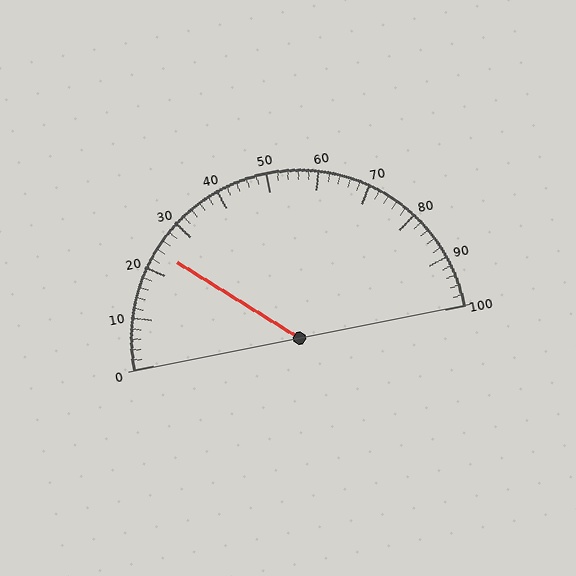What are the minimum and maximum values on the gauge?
The gauge ranges from 0 to 100.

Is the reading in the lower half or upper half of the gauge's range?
The reading is in the lower half of the range (0 to 100).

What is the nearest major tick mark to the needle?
The nearest major tick mark is 20.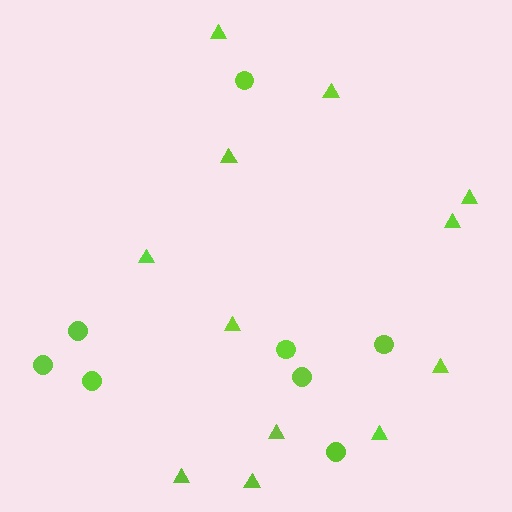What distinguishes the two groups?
There are 2 groups: one group of circles (8) and one group of triangles (12).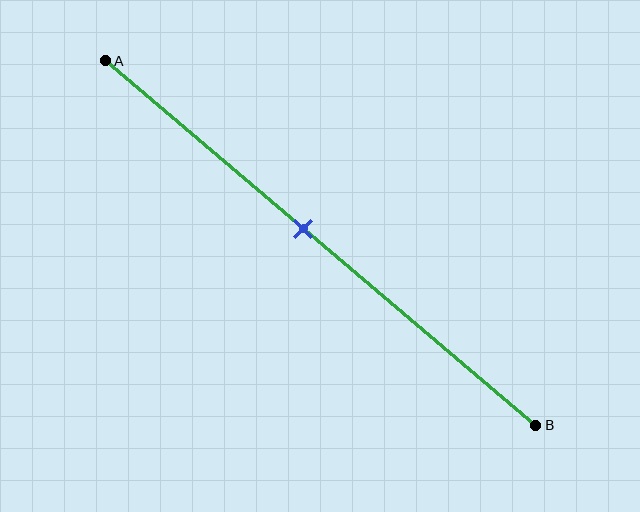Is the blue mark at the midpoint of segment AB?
No, the mark is at about 45% from A, not at the 50% midpoint.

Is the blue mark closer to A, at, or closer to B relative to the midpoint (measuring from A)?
The blue mark is closer to point A than the midpoint of segment AB.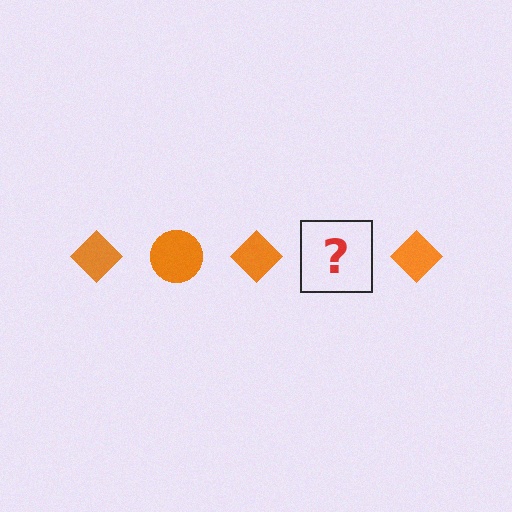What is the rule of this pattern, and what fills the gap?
The rule is that the pattern cycles through diamond, circle shapes in orange. The gap should be filled with an orange circle.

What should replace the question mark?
The question mark should be replaced with an orange circle.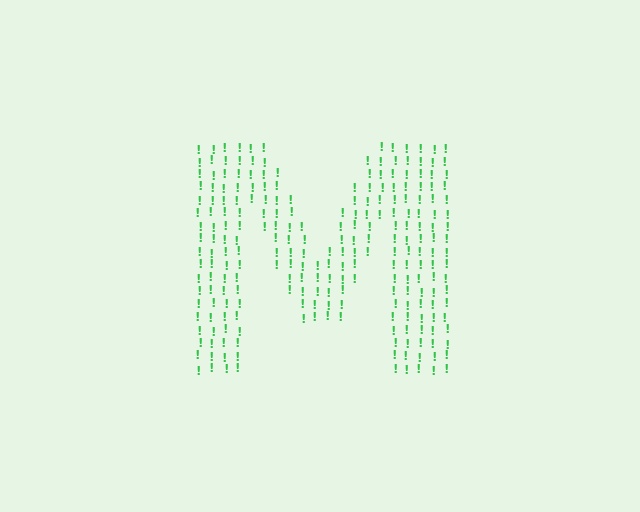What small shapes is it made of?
It is made of small exclamation marks.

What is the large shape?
The large shape is the letter M.